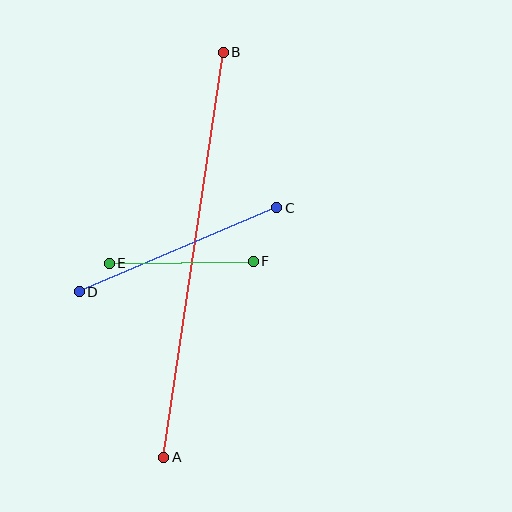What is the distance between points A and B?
The distance is approximately 409 pixels.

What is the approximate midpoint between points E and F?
The midpoint is at approximately (181, 262) pixels.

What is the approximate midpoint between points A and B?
The midpoint is at approximately (194, 255) pixels.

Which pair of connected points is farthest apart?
Points A and B are farthest apart.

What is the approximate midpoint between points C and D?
The midpoint is at approximately (178, 250) pixels.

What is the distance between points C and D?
The distance is approximately 215 pixels.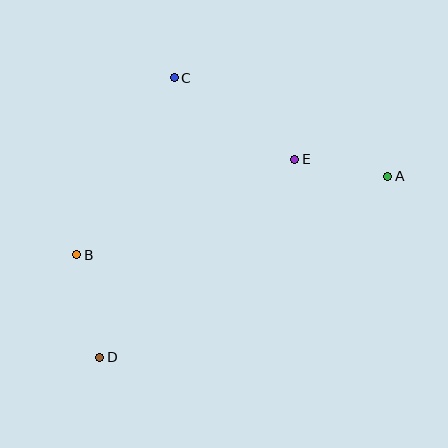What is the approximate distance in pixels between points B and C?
The distance between B and C is approximately 202 pixels.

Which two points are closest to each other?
Points A and E are closest to each other.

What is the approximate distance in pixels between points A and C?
The distance between A and C is approximately 235 pixels.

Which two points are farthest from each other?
Points A and D are farthest from each other.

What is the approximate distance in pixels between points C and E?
The distance between C and E is approximately 145 pixels.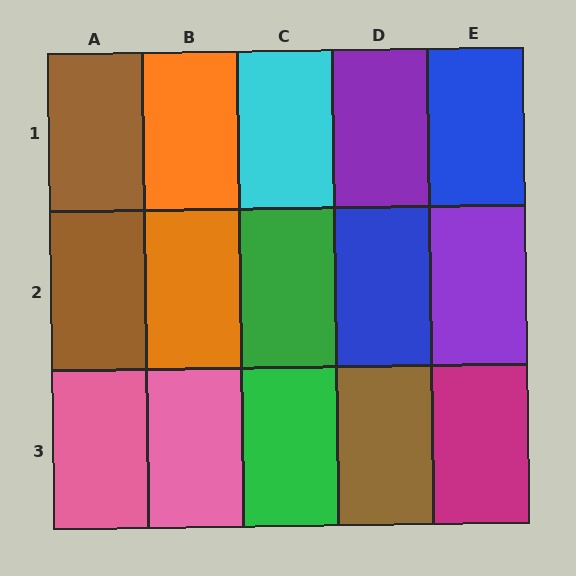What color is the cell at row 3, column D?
Brown.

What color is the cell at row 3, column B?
Pink.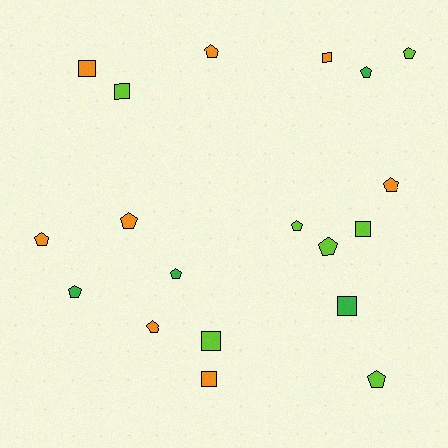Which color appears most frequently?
Orange, with 8 objects.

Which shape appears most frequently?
Pentagon, with 12 objects.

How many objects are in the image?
There are 19 objects.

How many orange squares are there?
There are 3 orange squares.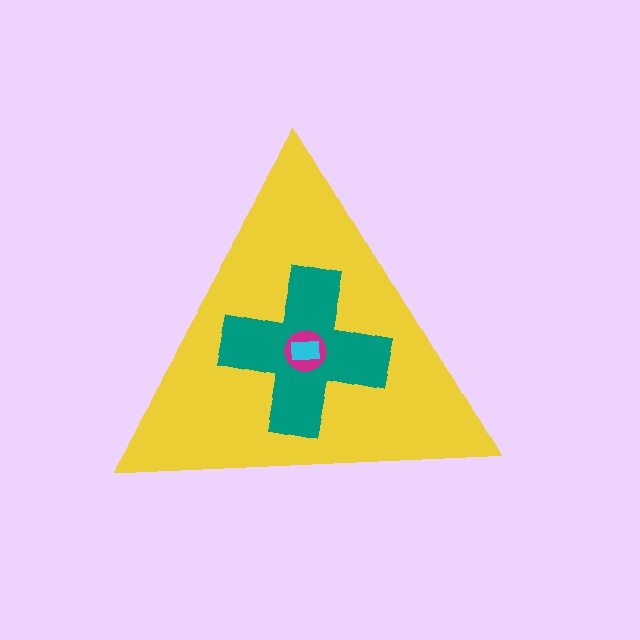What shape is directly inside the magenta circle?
The cyan rectangle.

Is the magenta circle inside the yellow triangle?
Yes.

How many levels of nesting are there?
4.